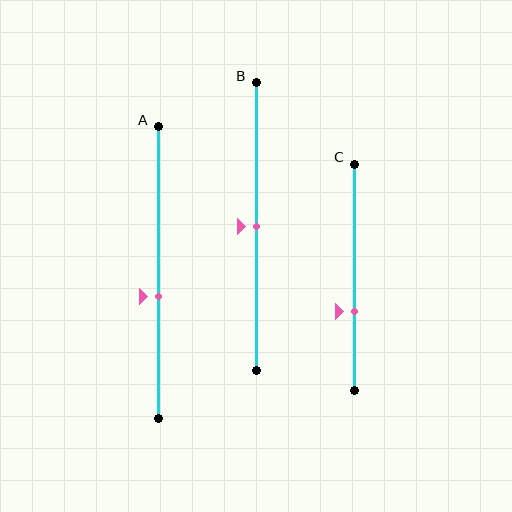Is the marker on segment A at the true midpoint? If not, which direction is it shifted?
No, the marker on segment A is shifted downward by about 8% of the segment length.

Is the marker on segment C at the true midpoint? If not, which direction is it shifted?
No, the marker on segment C is shifted downward by about 15% of the segment length.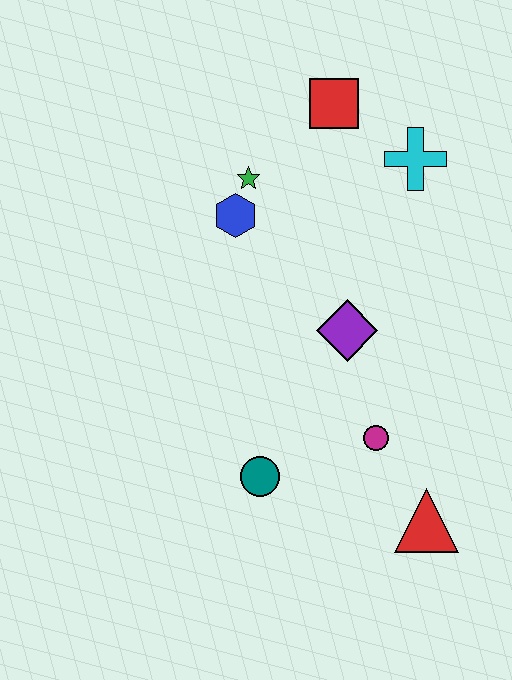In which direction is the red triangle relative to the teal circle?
The red triangle is to the right of the teal circle.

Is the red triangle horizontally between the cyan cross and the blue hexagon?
No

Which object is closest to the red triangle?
The magenta circle is closest to the red triangle.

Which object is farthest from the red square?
The red triangle is farthest from the red square.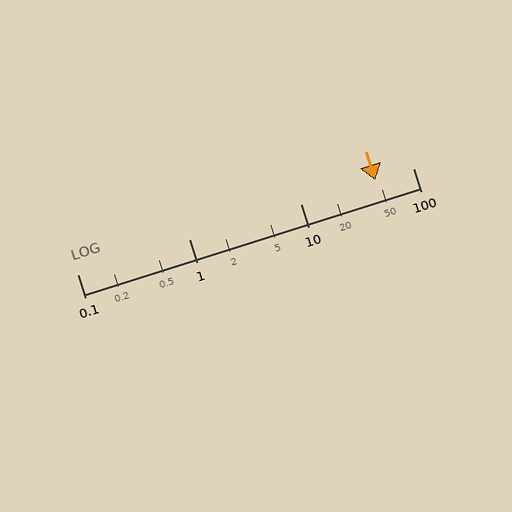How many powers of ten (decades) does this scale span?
The scale spans 3 decades, from 0.1 to 100.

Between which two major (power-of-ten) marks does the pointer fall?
The pointer is between 10 and 100.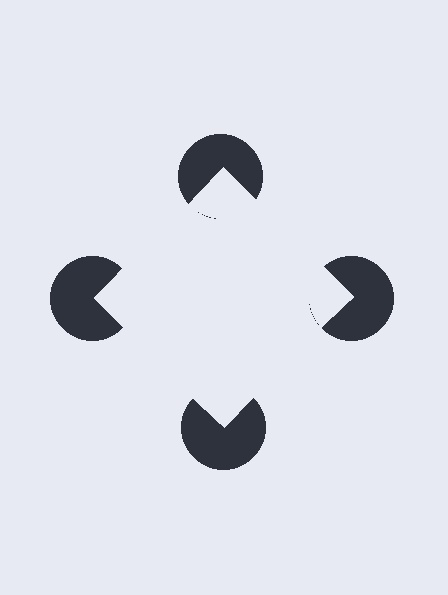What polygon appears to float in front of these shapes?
An illusory square — its edges are inferred from the aligned wedge cuts in the pac-man discs, not physically drawn.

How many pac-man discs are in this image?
There are 4 — one at each vertex of the illusory square.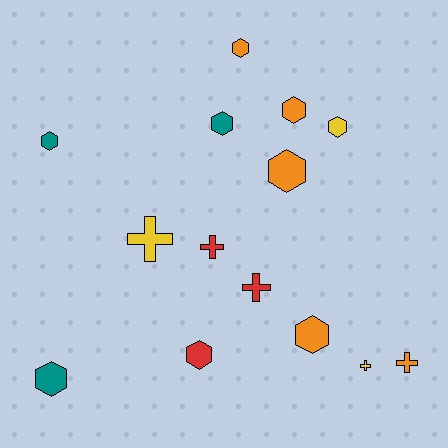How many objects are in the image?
There are 14 objects.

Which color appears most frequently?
Orange, with 5 objects.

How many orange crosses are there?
There is 1 orange cross.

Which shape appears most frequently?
Hexagon, with 9 objects.